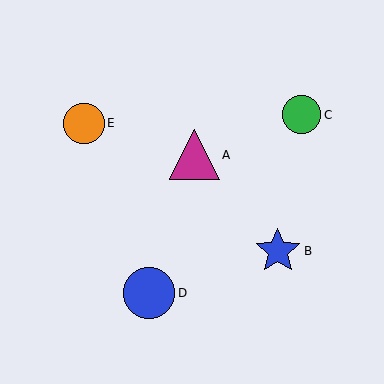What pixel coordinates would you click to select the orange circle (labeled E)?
Click at (84, 123) to select the orange circle E.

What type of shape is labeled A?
Shape A is a magenta triangle.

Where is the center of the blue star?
The center of the blue star is at (278, 251).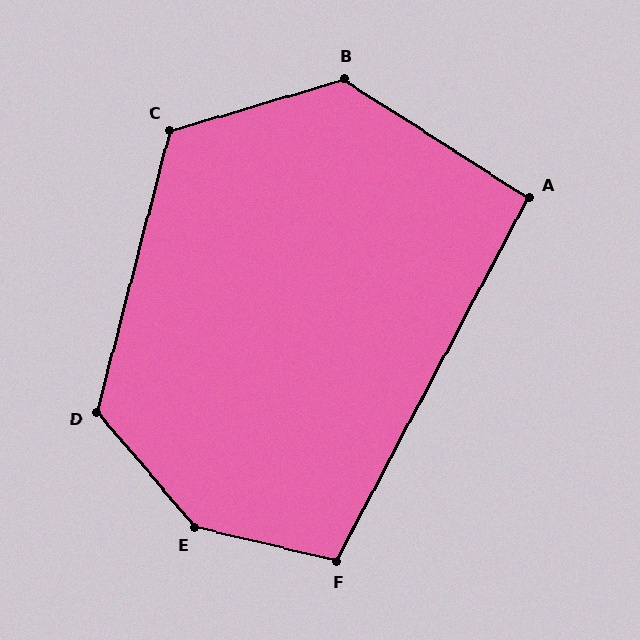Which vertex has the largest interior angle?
E, at approximately 144 degrees.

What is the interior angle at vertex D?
Approximately 125 degrees (obtuse).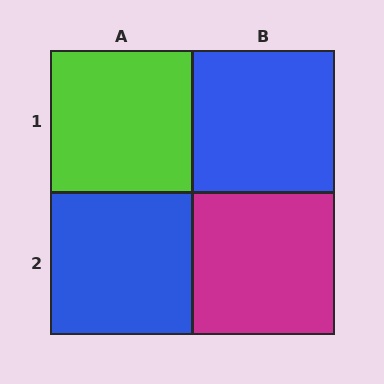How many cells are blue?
2 cells are blue.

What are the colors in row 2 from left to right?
Blue, magenta.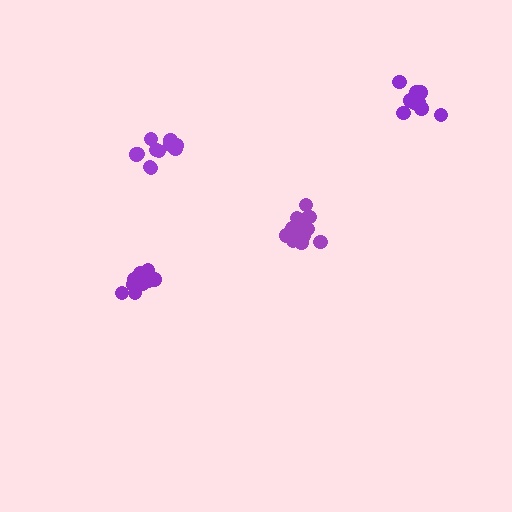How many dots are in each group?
Group 1: 10 dots, Group 2: 12 dots, Group 3: 11 dots, Group 4: 16 dots (49 total).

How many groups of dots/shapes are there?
There are 4 groups.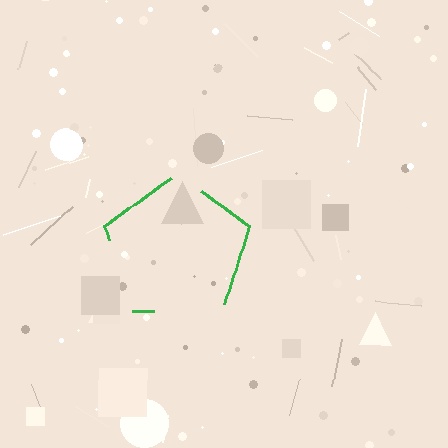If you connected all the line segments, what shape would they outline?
They would outline a pentagon.